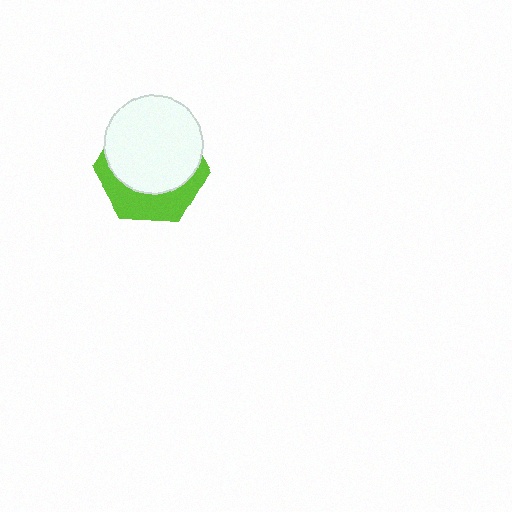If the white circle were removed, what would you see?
You would see the complete lime hexagon.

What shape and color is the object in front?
The object in front is a white circle.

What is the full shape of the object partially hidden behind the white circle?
The partially hidden object is a lime hexagon.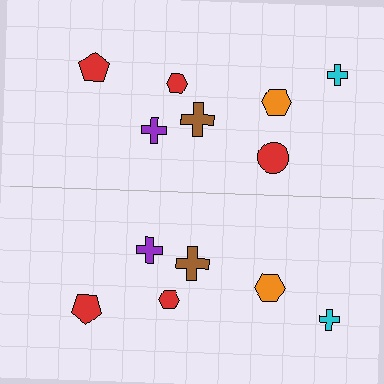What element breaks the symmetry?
A red circle is missing from the bottom side.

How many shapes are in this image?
There are 13 shapes in this image.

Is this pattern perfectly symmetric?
No, the pattern is not perfectly symmetric. A red circle is missing from the bottom side.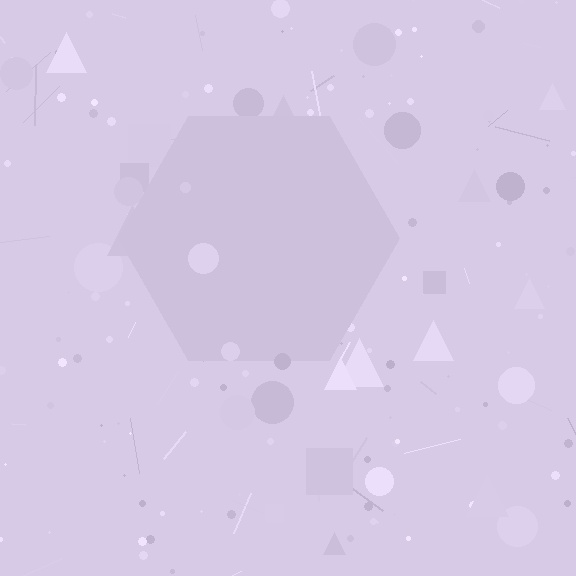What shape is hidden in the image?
A hexagon is hidden in the image.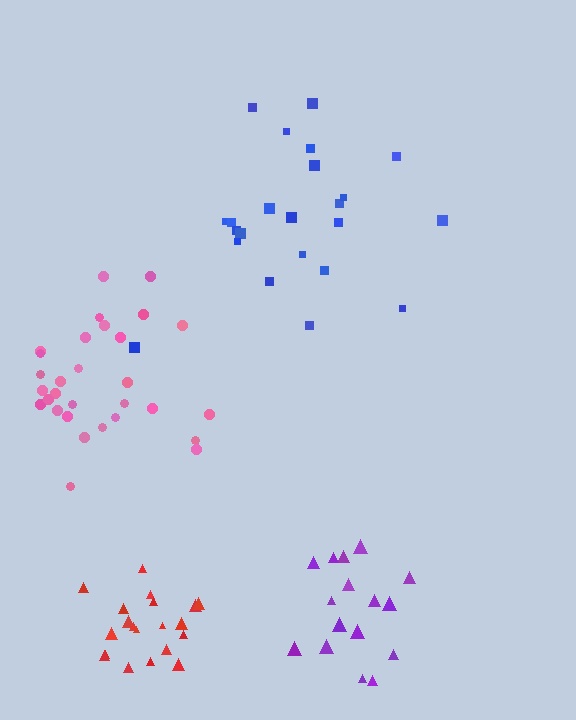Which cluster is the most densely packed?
Red.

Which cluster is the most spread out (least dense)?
Blue.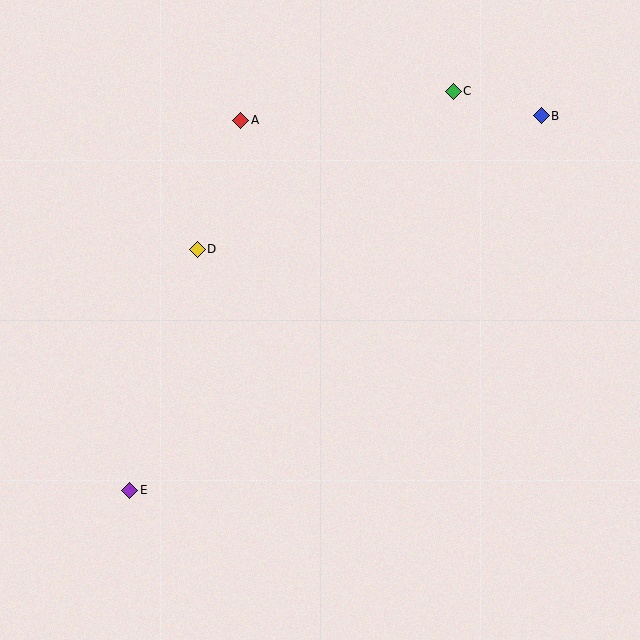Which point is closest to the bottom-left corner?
Point E is closest to the bottom-left corner.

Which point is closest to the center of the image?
Point D at (197, 249) is closest to the center.